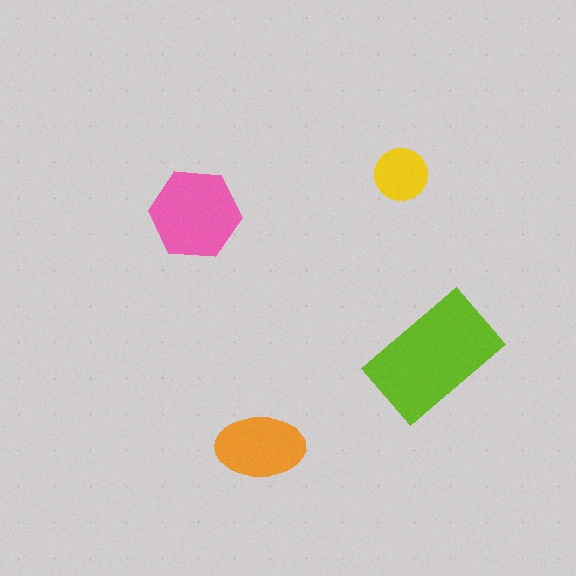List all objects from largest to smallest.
The lime rectangle, the pink hexagon, the orange ellipse, the yellow circle.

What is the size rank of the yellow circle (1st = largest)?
4th.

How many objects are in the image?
There are 4 objects in the image.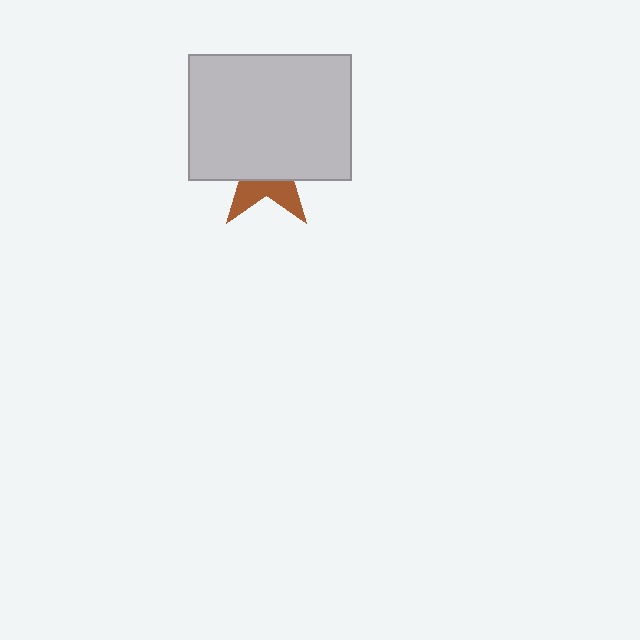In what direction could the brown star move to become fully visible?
The brown star could move down. That would shift it out from behind the light gray rectangle entirely.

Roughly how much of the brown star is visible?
A small part of it is visible (roughly 32%).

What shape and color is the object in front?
The object in front is a light gray rectangle.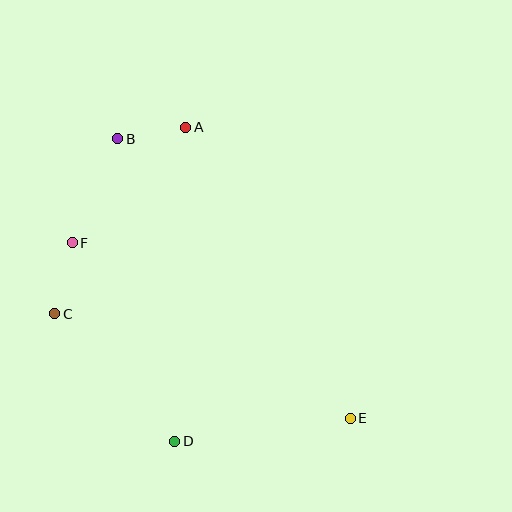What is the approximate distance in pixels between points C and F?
The distance between C and F is approximately 73 pixels.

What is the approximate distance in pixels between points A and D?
The distance between A and D is approximately 315 pixels.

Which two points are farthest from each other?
Points B and E are farthest from each other.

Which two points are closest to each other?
Points A and B are closest to each other.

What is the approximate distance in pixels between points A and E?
The distance between A and E is approximately 334 pixels.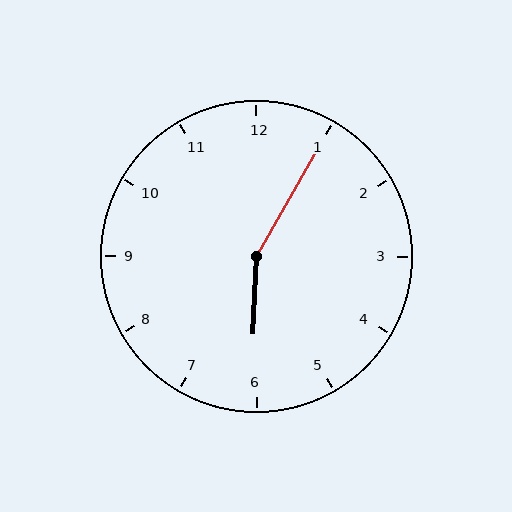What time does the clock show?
6:05.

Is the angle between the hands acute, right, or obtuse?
It is obtuse.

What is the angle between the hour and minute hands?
Approximately 152 degrees.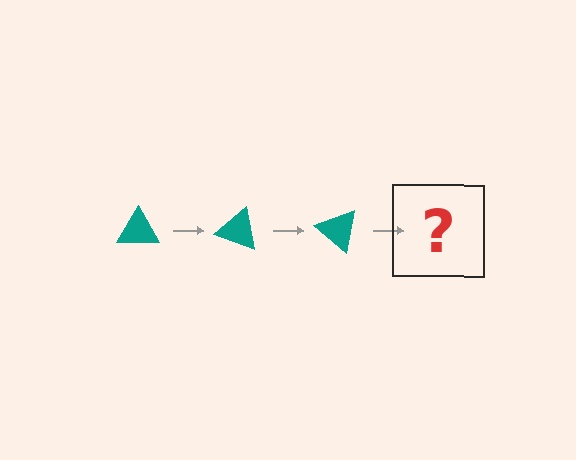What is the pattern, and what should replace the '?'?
The pattern is that the triangle rotates 20 degrees each step. The '?' should be a teal triangle rotated 60 degrees.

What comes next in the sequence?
The next element should be a teal triangle rotated 60 degrees.